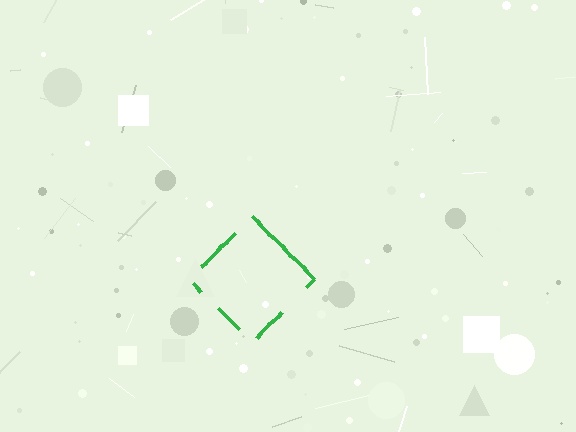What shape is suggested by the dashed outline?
The dashed outline suggests a diamond.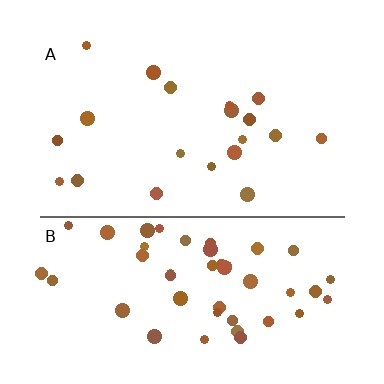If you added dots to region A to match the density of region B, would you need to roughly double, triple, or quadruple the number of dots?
Approximately triple.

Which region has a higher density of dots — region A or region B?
B (the bottom).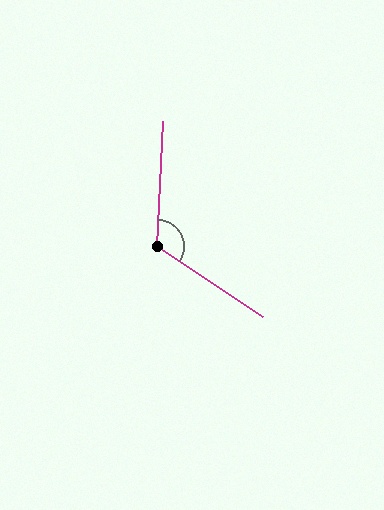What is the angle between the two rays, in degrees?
Approximately 121 degrees.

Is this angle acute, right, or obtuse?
It is obtuse.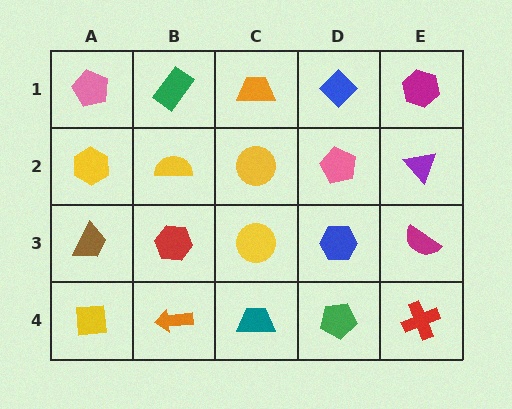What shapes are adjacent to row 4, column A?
A brown trapezoid (row 3, column A), an orange arrow (row 4, column B).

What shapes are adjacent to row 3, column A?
A yellow hexagon (row 2, column A), a yellow square (row 4, column A), a red hexagon (row 3, column B).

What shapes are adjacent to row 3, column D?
A pink pentagon (row 2, column D), a green pentagon (row 4, column D), a yellow circle (row 3, column C), a magenta semicircle (row 3, column E).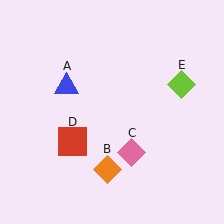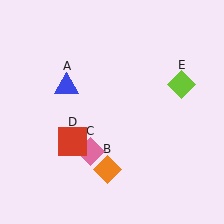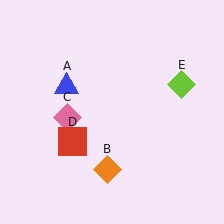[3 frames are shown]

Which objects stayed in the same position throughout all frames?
Blue triangle (object A) and orange diamond (object B) and red square (object D) and lime diamond (object E) remained stationary.